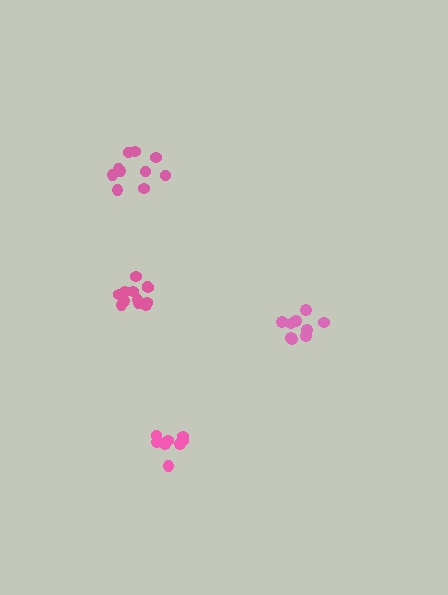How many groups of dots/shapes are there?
There are 4 groups.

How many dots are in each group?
Group 1: 12 dots, Group 2: 8 dots, Group 3: 10 dots, Group 4: 9 dots (39 total).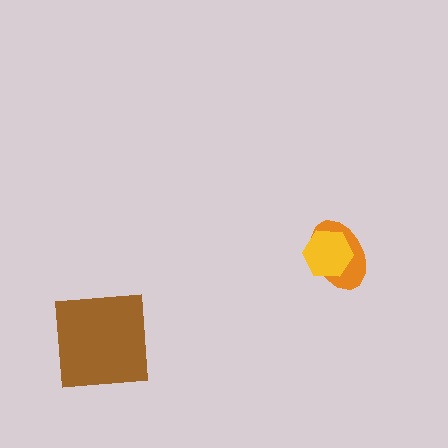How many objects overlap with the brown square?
0 objects overlap with the brown square.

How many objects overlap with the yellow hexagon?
1 object overlaps with the yellow hexagon.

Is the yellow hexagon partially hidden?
No, no other shape covers it.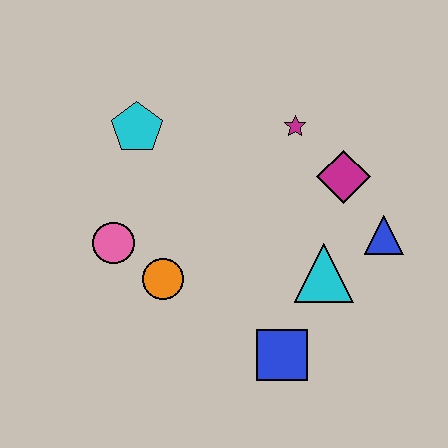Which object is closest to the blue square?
The cyan triangle is closest to the blue square.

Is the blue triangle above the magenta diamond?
No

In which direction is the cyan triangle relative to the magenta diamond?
The cyan triangle is below the magenta diamond.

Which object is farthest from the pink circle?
The blue triangle is farthest from the pink circle.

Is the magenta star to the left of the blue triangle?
Yes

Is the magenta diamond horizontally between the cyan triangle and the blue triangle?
Yes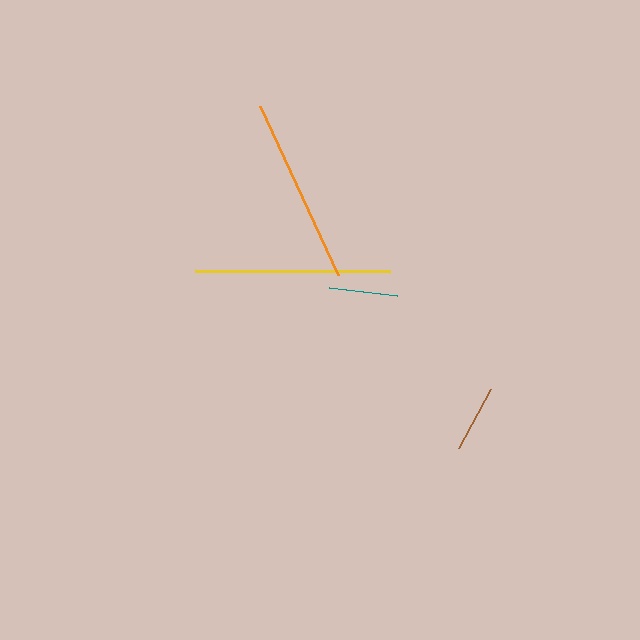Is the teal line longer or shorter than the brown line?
The teal line is longer than the brown line.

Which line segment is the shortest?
The brown line is the shortest at approximately 68 pixels.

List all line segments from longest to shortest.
From longest to shortest: yellow, orange, teal, brown.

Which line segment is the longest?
The yellow line is the longest at approximately 195 pixels.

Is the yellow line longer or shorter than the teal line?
The yellow line is longer than the teal line.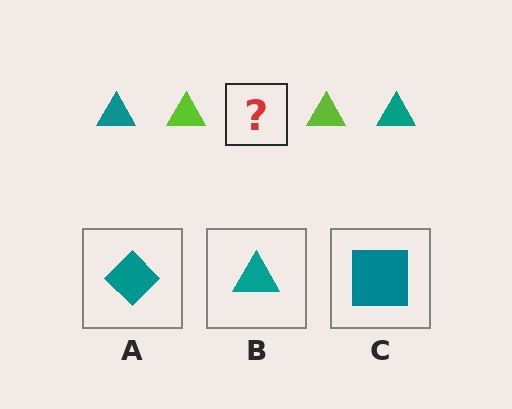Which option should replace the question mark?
Option B.